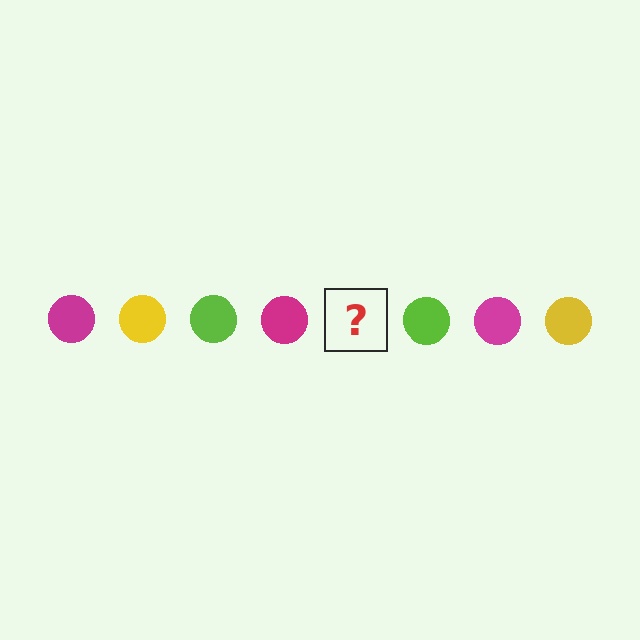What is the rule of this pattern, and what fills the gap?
The rule is that the pattern cycles through magenta, yellow, lime circles. The gap should be filled with a yellow circle.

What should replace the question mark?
The question mark should be replaced with a yellow circle.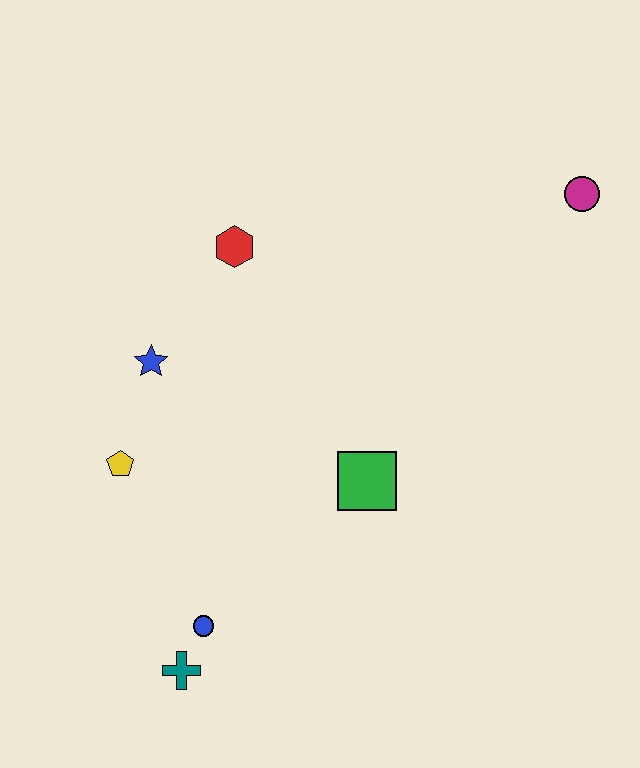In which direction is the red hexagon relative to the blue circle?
The red hexagon is above the blue circle.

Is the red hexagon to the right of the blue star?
Yes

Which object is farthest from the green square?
The magenta circle is farthest from the green square.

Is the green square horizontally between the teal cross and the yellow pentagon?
No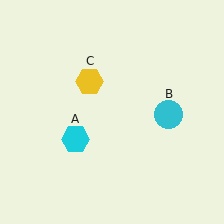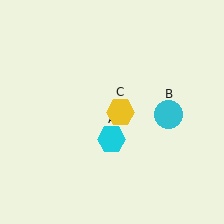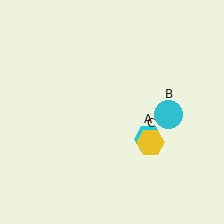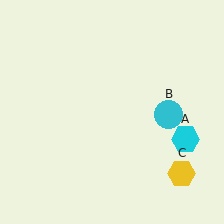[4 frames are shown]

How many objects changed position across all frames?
2 objects changed position: cyan hexagon (object A), yellow hexagon (object C).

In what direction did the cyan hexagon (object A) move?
The cyan hexagon (object A) moved right.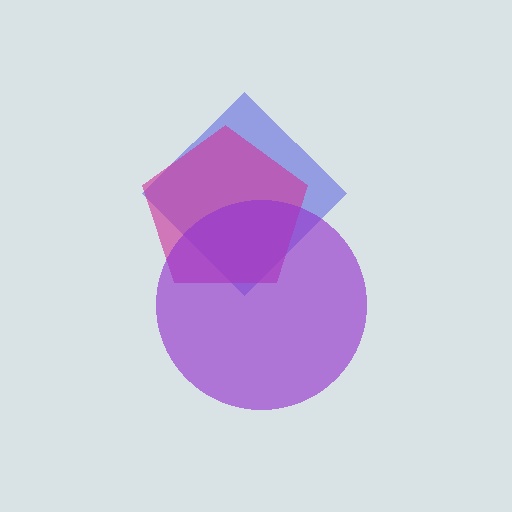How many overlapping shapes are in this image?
There are 3 overlapping shapes in the image.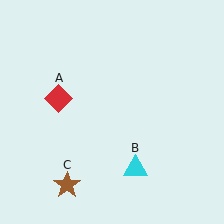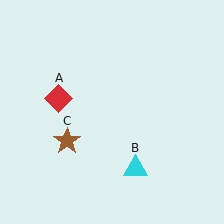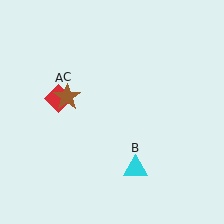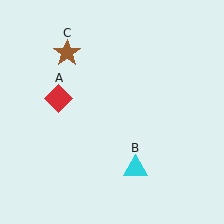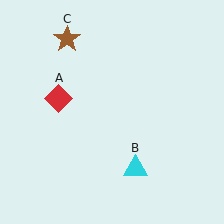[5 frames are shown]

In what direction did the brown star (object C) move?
The brown star (object C) moved up.